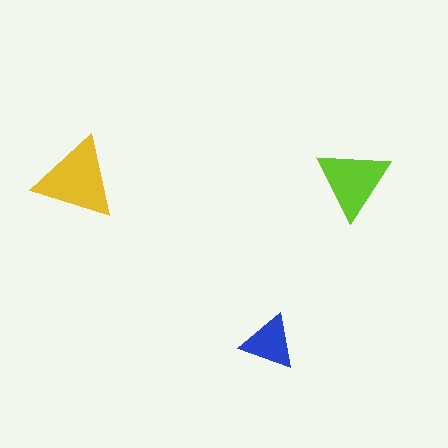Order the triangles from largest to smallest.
the yellow one, the lime one, the blue one.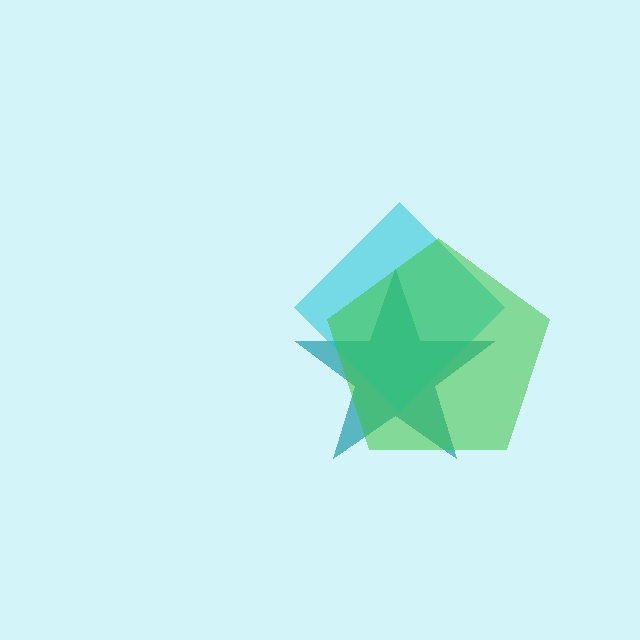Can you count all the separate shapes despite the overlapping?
Yes, there are 3 separate shapes.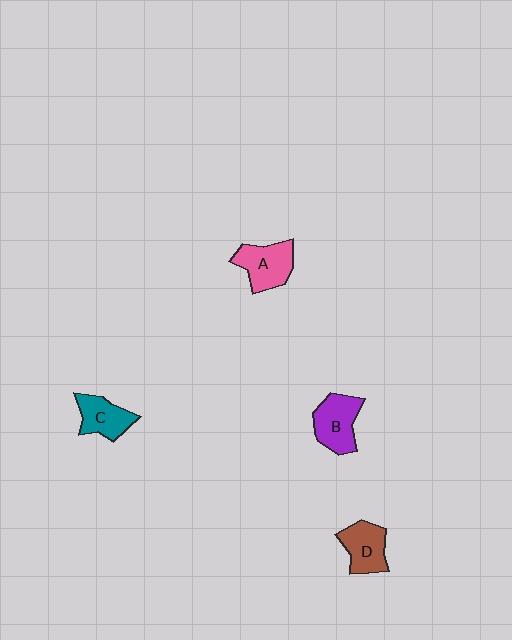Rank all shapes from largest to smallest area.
From largest to smallest: B (purple), A (pink), D (brown), C (teal).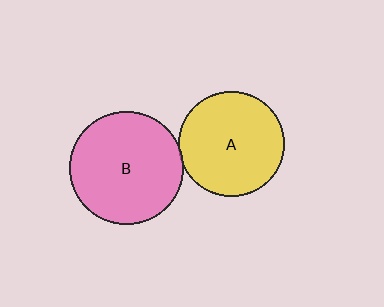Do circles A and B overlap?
Yes.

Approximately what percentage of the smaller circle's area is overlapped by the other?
Approximately 5%.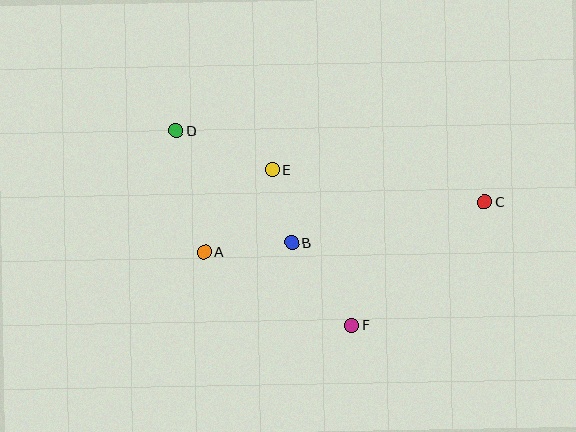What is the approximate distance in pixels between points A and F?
The distance between A and F is approximately 165 pixels.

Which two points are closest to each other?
Points B and E are closest to each other.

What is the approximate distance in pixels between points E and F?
The distance between E and F is approximately 174 pixels.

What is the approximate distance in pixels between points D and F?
The distance between D and F is approximately 262 pixels.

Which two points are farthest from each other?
Points C and D are farthest from each other.